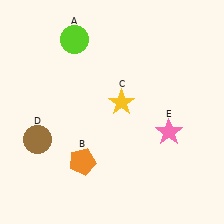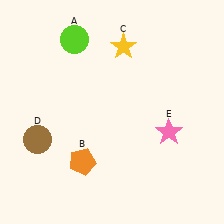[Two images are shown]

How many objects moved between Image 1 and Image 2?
1 object moved between the two images.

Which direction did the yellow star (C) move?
The yellow star (C) moved up.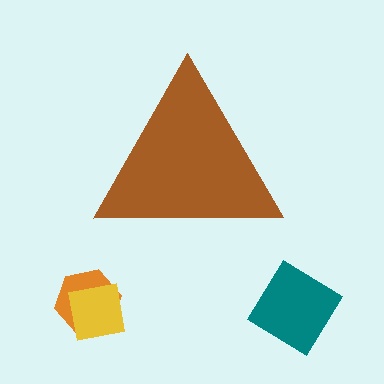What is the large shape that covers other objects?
A brown triangle.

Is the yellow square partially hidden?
No, the yellow square is fully visible.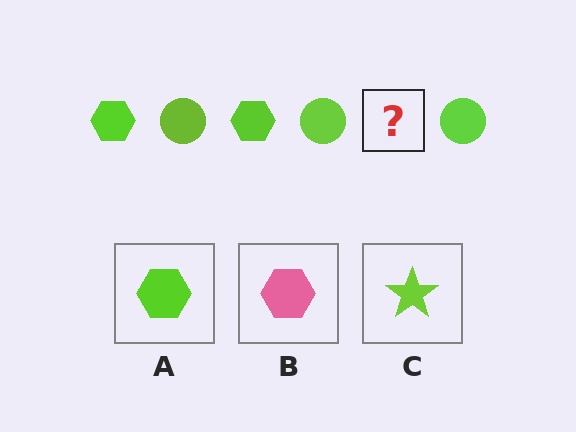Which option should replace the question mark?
Option A.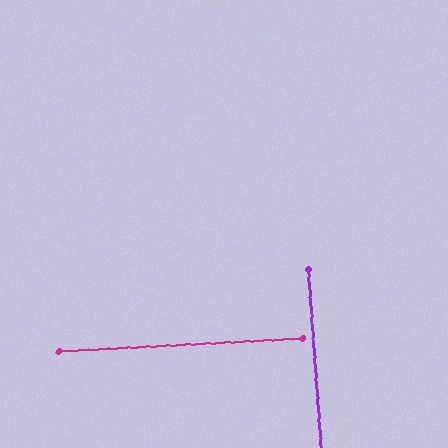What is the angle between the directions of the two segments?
Approximately 89 degrees.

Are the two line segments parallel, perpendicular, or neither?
Perpendicular — they meet at approximately 89°.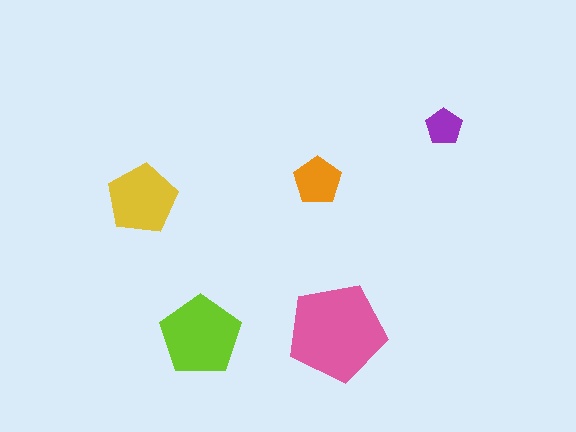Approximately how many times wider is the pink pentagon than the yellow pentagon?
About 1.5 times wider.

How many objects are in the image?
There are 5 objects in the image.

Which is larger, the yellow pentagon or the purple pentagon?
The yellow one.